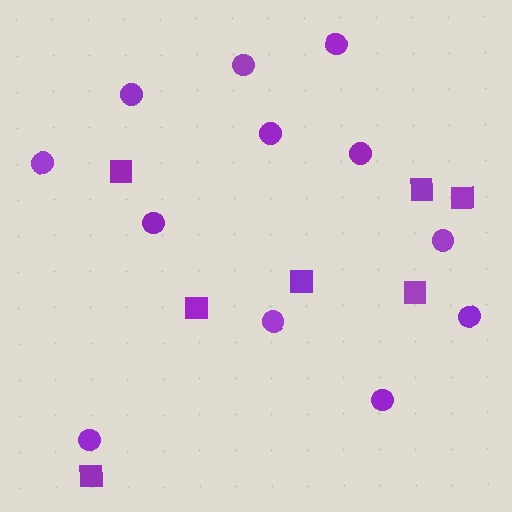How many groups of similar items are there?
There are 2 groups: one group of circles (12) and one group of squares (7).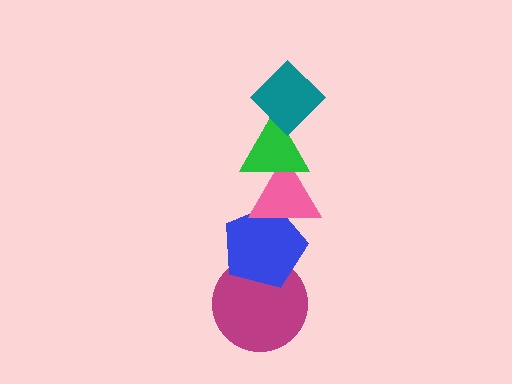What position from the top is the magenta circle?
The magenta circle is 5th from the top.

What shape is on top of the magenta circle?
The blue pentagon is on top of the magenta circle.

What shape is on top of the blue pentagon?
The pink triangle is on top of the blue pentagon.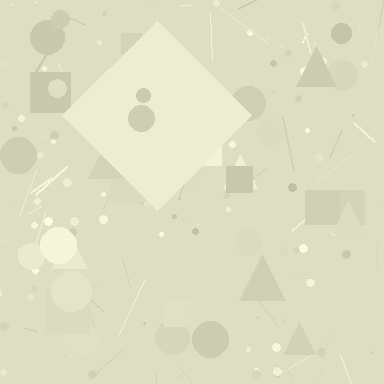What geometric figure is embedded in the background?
A diamond is embedded in the background.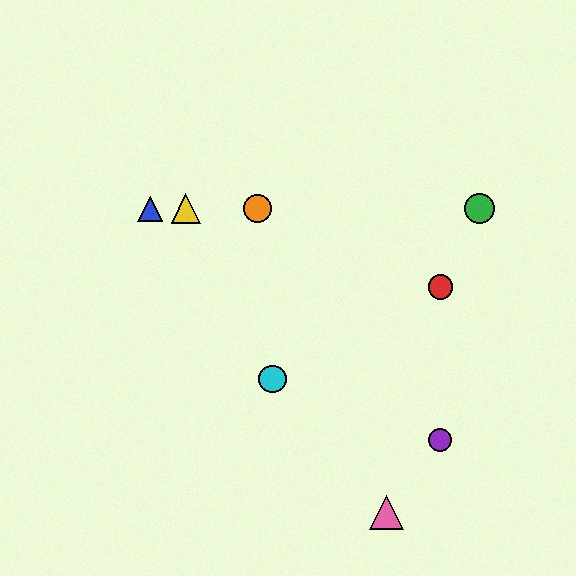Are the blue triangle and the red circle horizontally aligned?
No, the blue triangle is at y≈209 and the red circle is at y≈287.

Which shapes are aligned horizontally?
The blue triangle, the green circle, the yellow triangle, the orange circle are aligned horizontally.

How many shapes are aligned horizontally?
4 shapes (the blue triangle, the green circle, the yellow triangle, the orange circle) are aligned horizontally.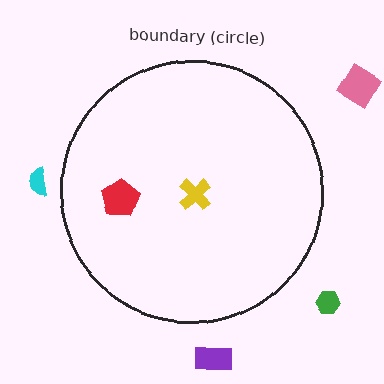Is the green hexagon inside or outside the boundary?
Outside.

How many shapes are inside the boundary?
2 inside, 4 outside.